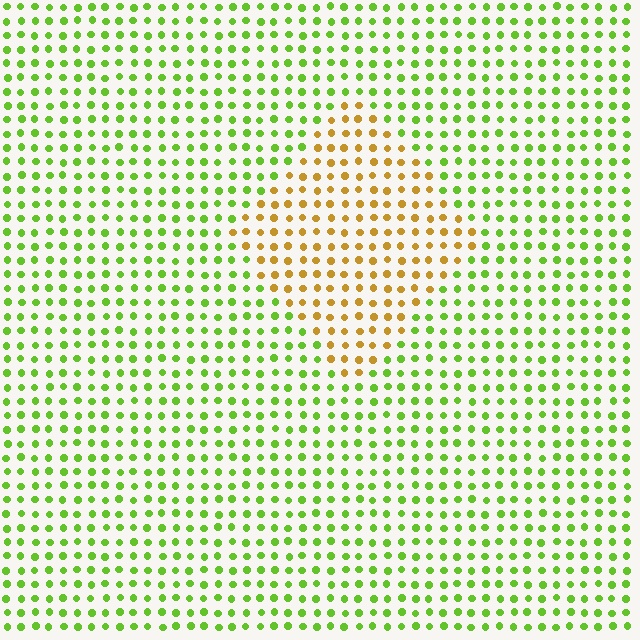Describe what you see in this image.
The image is filled with small lime elements in a uniform arrangement. A diamond-shaped region is visible where the elements are tinted to a slightly different hue, forming a subtle color boundary.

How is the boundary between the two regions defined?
The boundary is defined purely by a slight shift in hue (about 56 degrees). Spacing, size, and orientation are identical on both sides.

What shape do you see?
I see a diamond.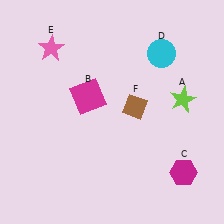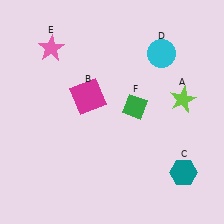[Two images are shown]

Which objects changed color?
C changed from magenta to teal. F changed from brown to green.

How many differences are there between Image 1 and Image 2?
There are 2 differences between the two images.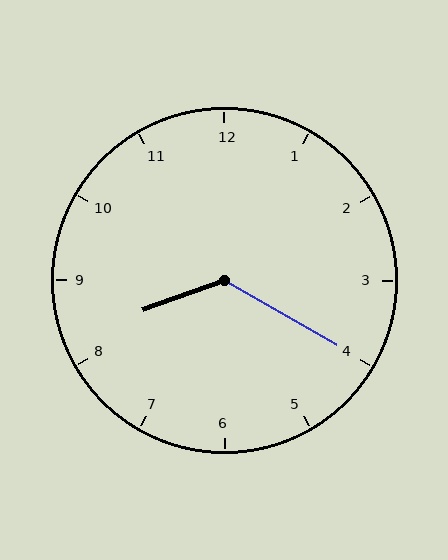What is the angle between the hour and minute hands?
Approximately 130 degrees.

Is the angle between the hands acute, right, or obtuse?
It is obtuse.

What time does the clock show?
8:20.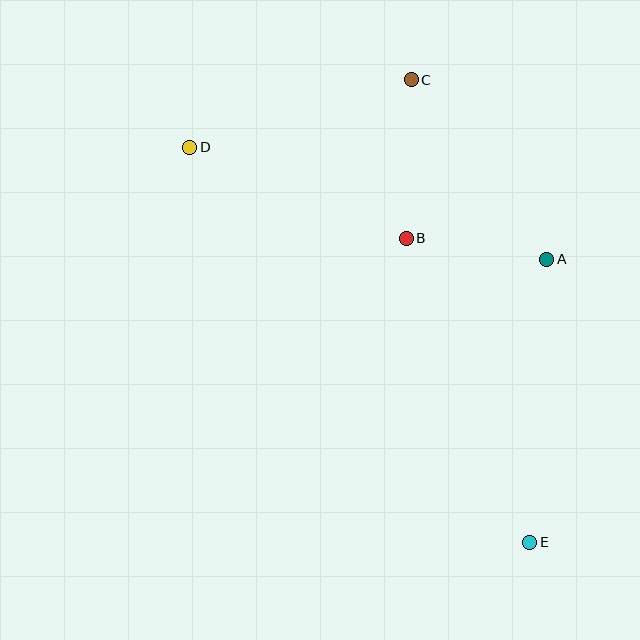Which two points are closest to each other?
Points A and B are closest to each other.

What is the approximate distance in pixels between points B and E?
The distance between B and E is approximately 328 pixels.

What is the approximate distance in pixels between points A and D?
The distance between A and D is approximately 374 pixels.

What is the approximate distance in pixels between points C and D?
The distance between C and D is approximately 232 pixels.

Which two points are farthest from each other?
Points D and E are farthest from each other.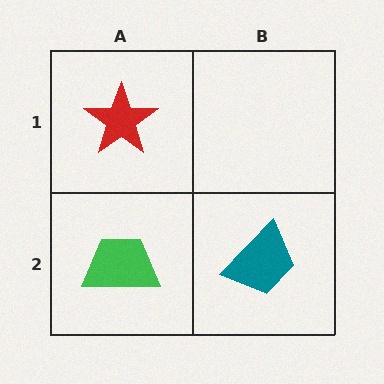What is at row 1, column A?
A red star.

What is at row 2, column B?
A teal trapezoid.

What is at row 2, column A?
A green trapezoid.